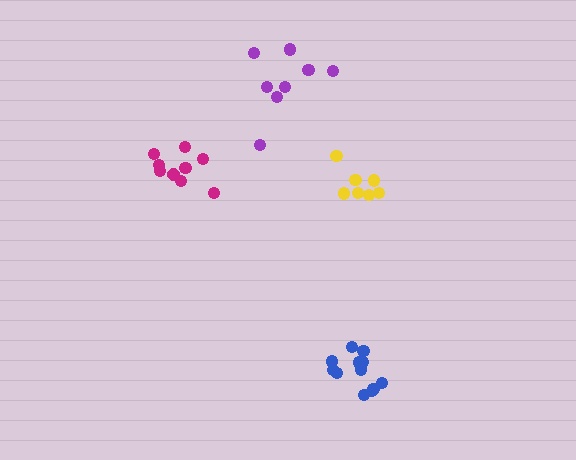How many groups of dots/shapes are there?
There are 4 groups.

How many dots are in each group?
Group 1: 8 dots, Group 2: 12 dots, Group 3: 9 dots, Group 4: 7 dots (36 total).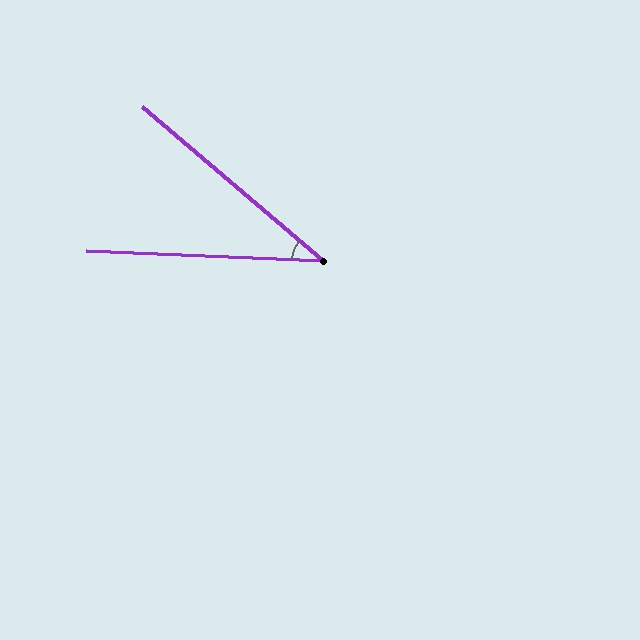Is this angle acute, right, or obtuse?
It is acute.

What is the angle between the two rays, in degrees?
Approximately 38 degrees.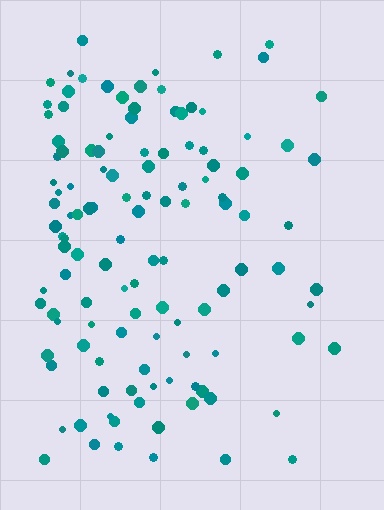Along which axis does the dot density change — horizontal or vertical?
Horizontal.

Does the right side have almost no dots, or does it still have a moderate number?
Still a moderate number, just noticeably fewer than the left.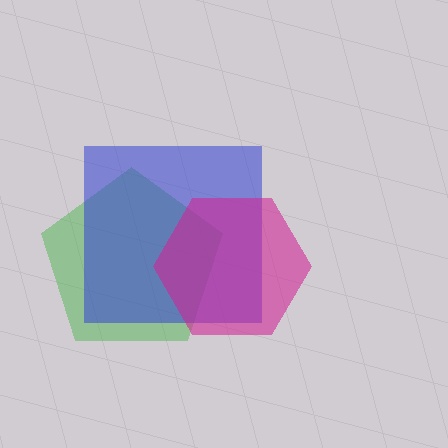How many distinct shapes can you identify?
There are 3 distinct shapes: a green pentagon, a blue square, a magenta hexagon.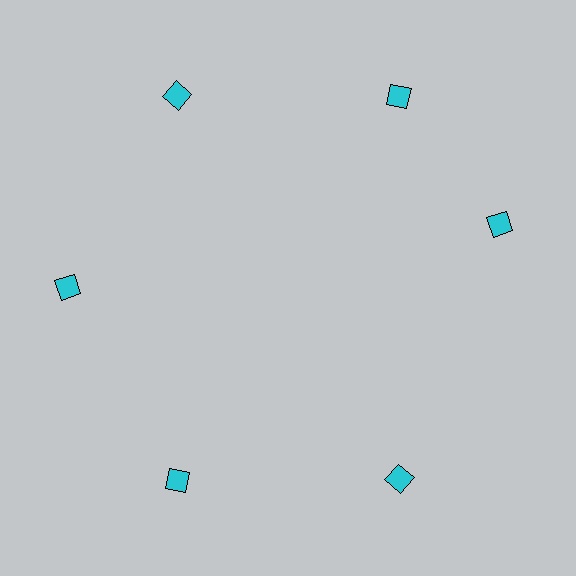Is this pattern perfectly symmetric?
No. The 6 cyan diamonds are arranged in a ring, but one element near the 3 o'clock position is rotated out of alignment along the ring, breaking the 6-fold rotational symmetry.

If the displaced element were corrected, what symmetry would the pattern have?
It would have 6-fold rotational symmetry — the pattern would map onto itself every 60 degrees.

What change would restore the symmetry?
The symmetry would be restored by rotating it back into even spacing with its neighbors so that all 6 diamonds sit at equal angles and equal distance from the center.